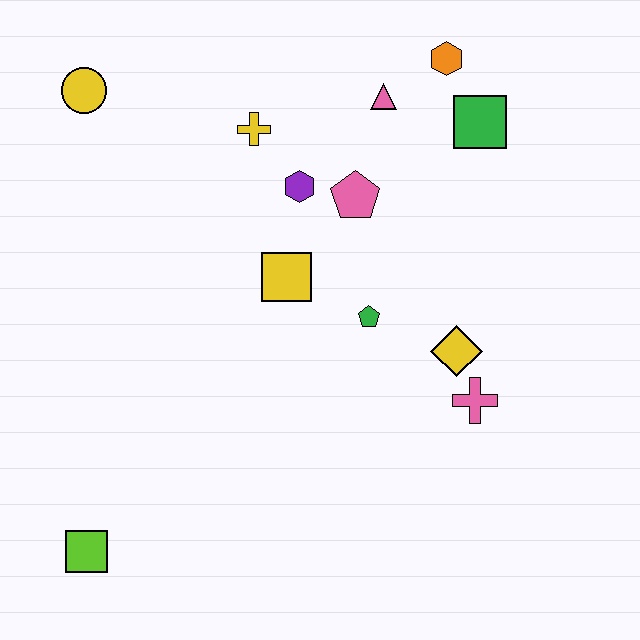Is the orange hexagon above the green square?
Yes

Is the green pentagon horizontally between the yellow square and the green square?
Yes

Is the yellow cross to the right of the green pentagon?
No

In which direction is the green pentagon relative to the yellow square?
The green pentagon is to the right of the yellow square.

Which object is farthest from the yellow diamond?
The yellow circle is farthest from the yellow diamond.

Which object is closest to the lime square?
The yellow square is closest to the lime square.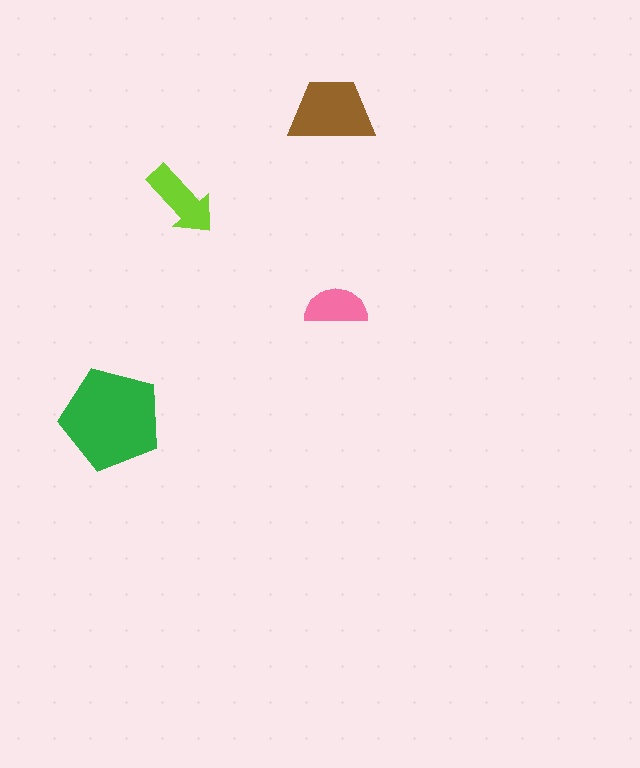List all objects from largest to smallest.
The green pentagon, the brown trapezoid, the lime arrow, the pink semicircle.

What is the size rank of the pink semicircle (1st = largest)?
4th.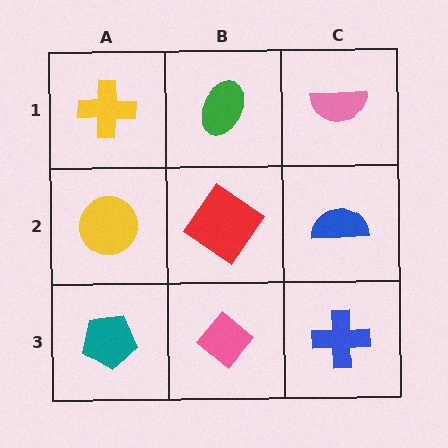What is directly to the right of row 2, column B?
A blue semicircle.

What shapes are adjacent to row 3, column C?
A blue semicircle (row 2, column C), a pink diamond (row 3, column B).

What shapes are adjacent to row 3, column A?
A yellow circle (row 2, column A), a pink diamond (row 3, column B).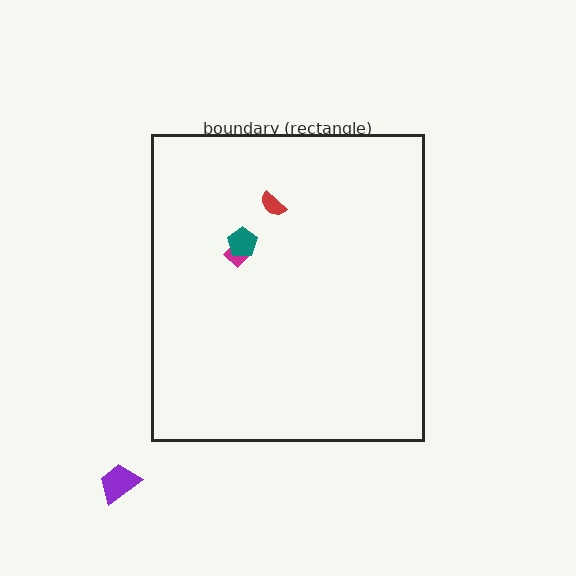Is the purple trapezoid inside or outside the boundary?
Outside.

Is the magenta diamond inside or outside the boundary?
Inside.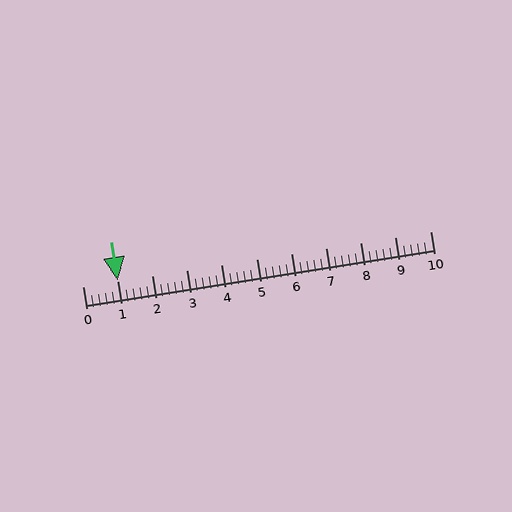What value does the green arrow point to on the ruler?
The green arrow points to approximately 1.0.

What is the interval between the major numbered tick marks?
The major tick marks are spaced 1 units apart.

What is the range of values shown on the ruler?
The ruler shows values from 0 to 10.